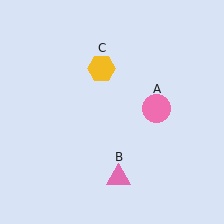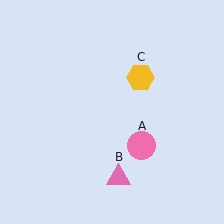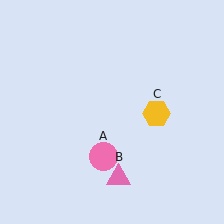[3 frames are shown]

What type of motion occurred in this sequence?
The pink circle (object A), yellow hexagon (object C) rotated clockwise around the center of the scene.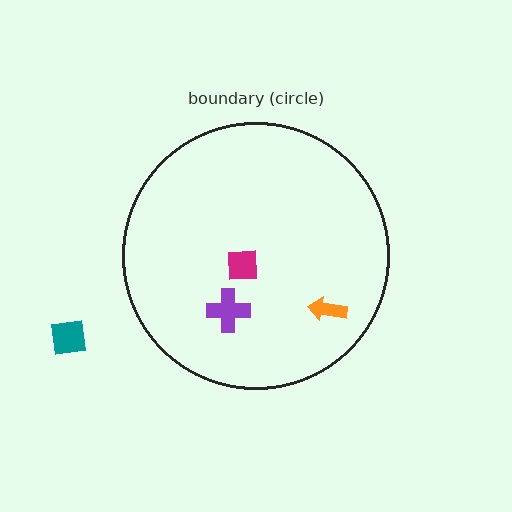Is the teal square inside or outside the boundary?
Outside.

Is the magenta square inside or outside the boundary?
Inside.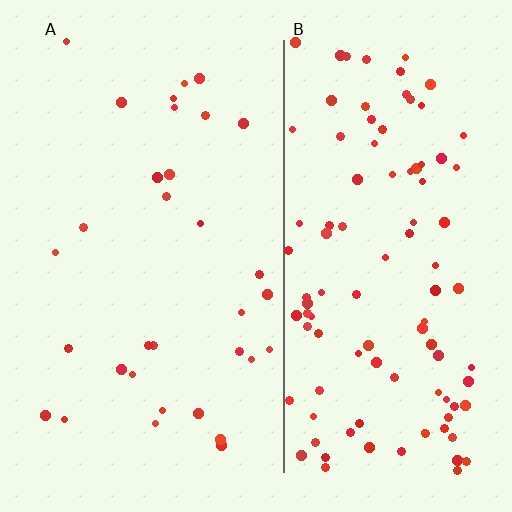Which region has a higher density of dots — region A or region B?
B (the right).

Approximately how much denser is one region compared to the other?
Approximately 3.2× — region B over region A.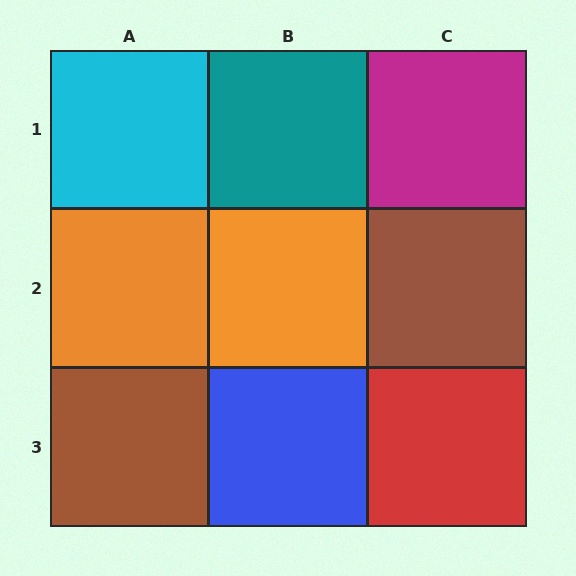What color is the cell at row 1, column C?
Magenta.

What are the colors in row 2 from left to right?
Orange, orange, brown.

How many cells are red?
1 cell is red.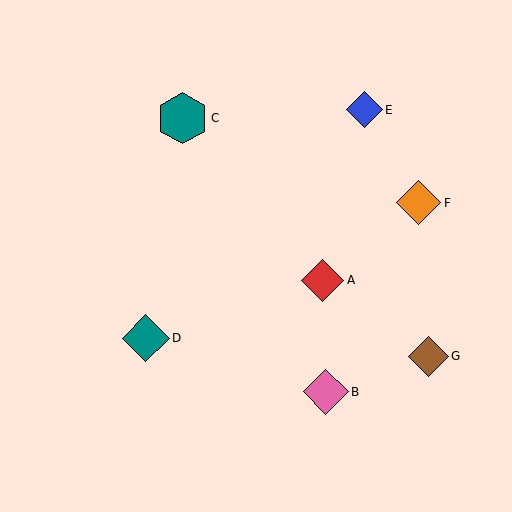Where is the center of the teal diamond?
The center of the teal diamond is at (146, 338).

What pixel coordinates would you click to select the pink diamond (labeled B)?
Click at (326, 392) to select the pink diamond B.